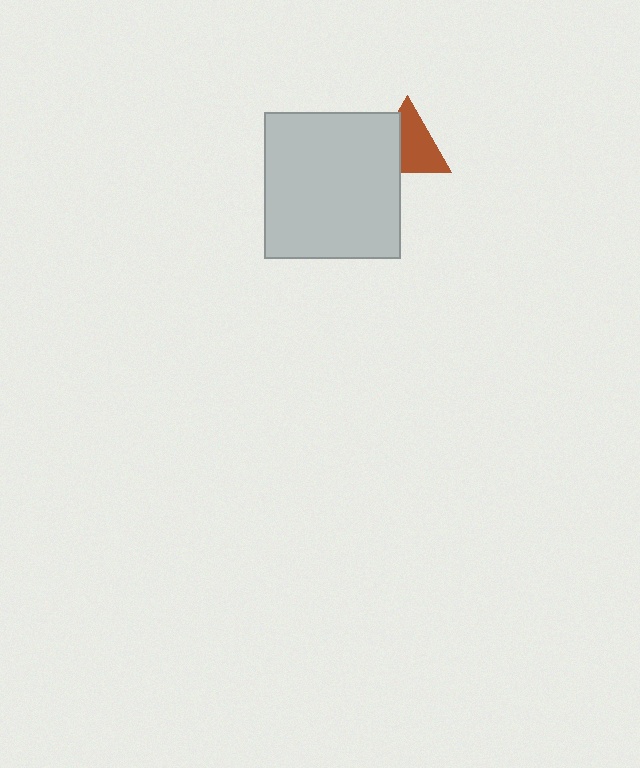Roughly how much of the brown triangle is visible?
About half of it is visible (roughly 62%).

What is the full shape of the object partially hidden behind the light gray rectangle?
The partially hidden object is a brown triangle.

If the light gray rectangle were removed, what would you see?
You would see the complete brown triangle.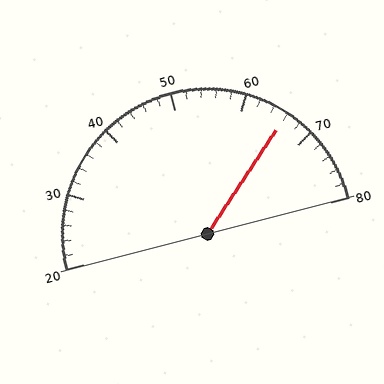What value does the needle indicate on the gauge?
The needle indicates approximately 66.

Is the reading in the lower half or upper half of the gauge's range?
The reading is in the upper half of the range (20 to 80).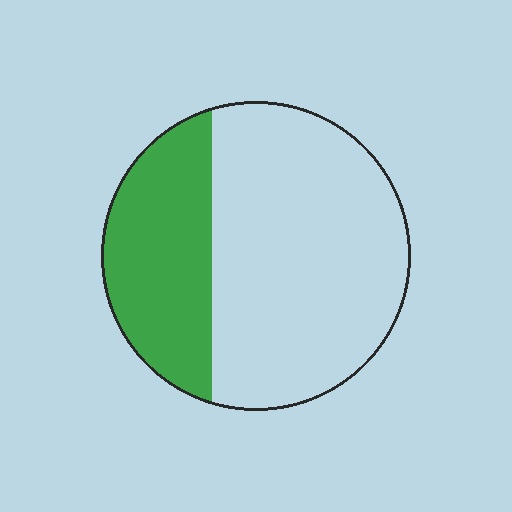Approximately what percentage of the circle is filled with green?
Approximately 30%.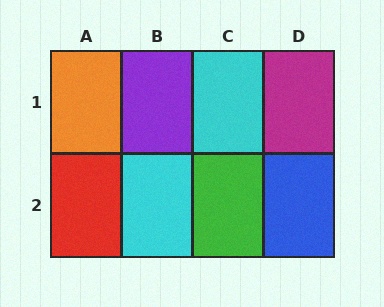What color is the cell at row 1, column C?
Cyan.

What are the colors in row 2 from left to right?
Red, cyan, green, blue.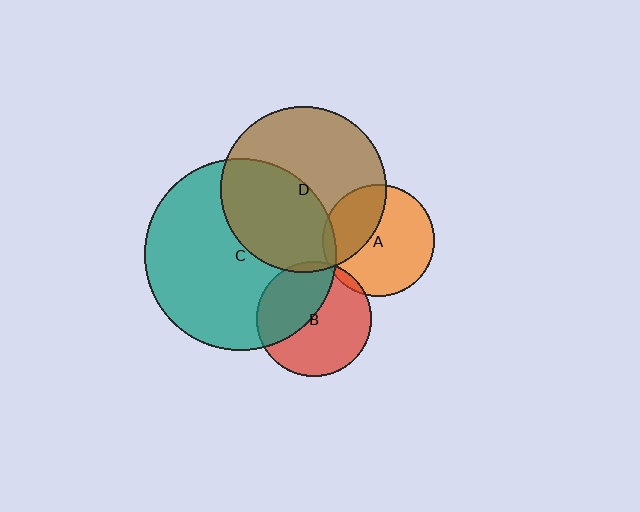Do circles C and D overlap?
Yes.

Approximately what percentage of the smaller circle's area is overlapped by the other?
Approximately 45%.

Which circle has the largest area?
Circle C (teal).